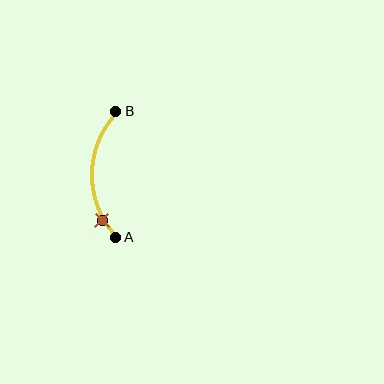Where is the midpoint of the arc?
The arc midpoint is the point on the curve farthest from the straight line joining A and B. It sits to the left of that line.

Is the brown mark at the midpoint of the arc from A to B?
No. The brown mark lies on the arc but is closer to endpoint A. The arc midpoint would be at the point on the curve equidistant along the arc from both A and B.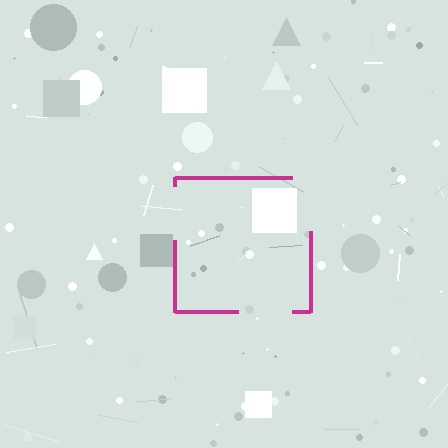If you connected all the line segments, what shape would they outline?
They would outline a square.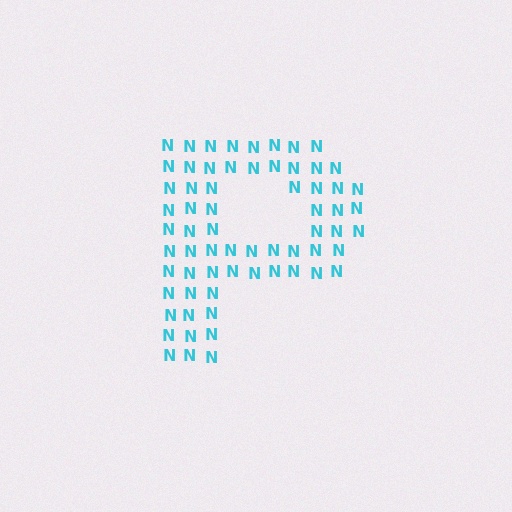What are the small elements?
The small elements are letter N's.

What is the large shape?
The large shape is the letter P.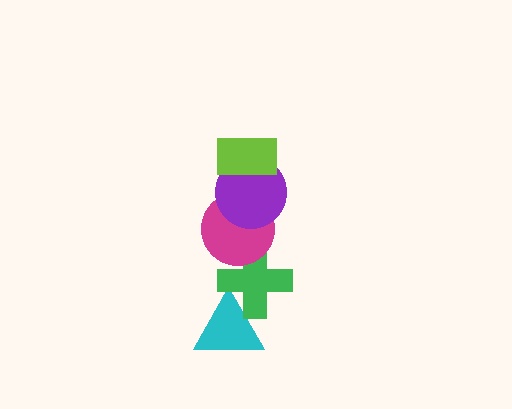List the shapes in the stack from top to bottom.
From top to bottom: the lime rectangle, the purple circle, the magenta circle, the green cross, the cyan triangle.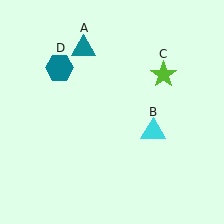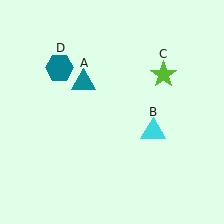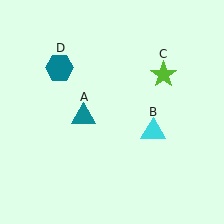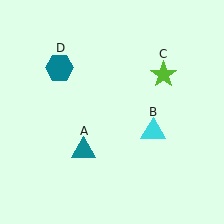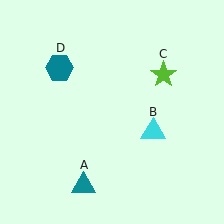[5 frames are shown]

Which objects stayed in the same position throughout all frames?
Cyan triangle (object B) and lime star (object C) and teal hexagon (object D) remained stationary.